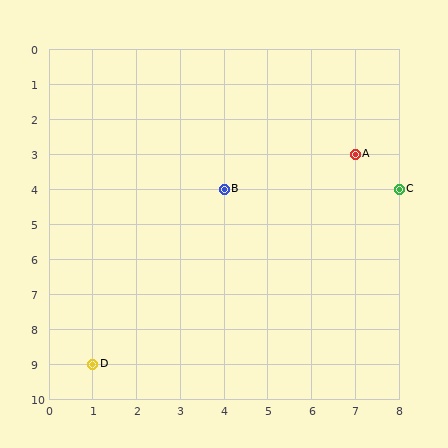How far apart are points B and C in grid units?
Points B and C are 4 columns apart.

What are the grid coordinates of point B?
Point B is at grid coordinates (4, 4).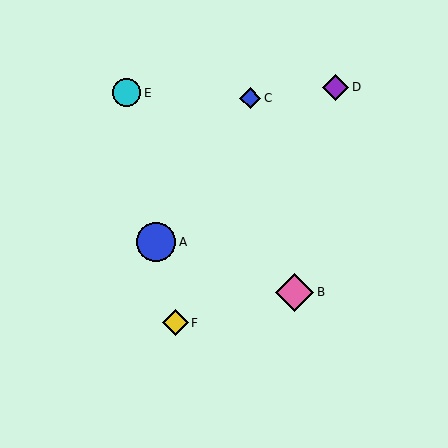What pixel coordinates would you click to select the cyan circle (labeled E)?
Click at (127, 93) to select the cyan circle E.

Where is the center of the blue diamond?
The center of the blue diamond is at (250, 98).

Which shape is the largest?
The blue circle (labeled A) is the largest.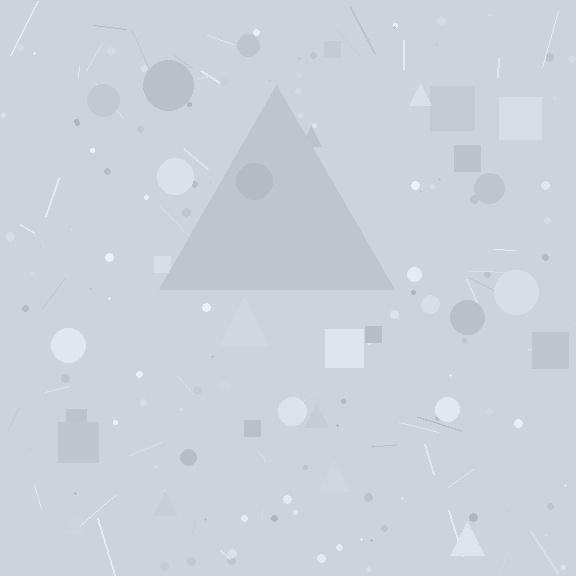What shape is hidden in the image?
A triangle is hidden in the image.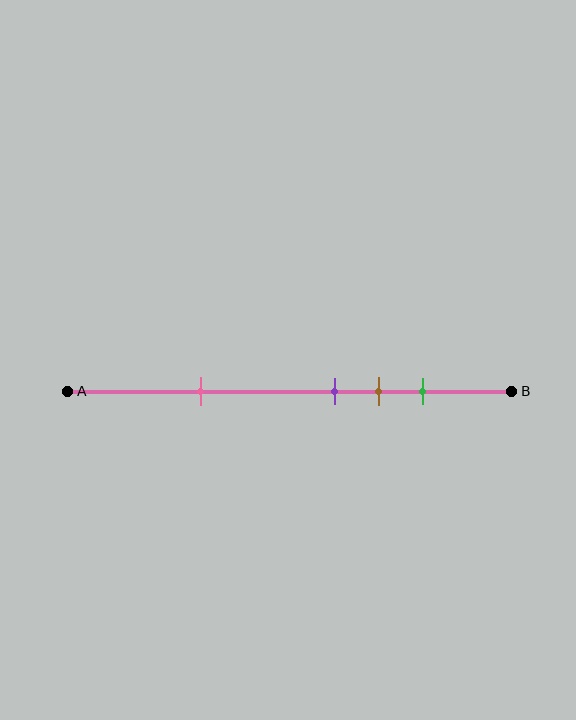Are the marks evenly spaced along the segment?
No, the marks are not evenly spaced.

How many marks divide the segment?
There are 4 marks dividing the segment.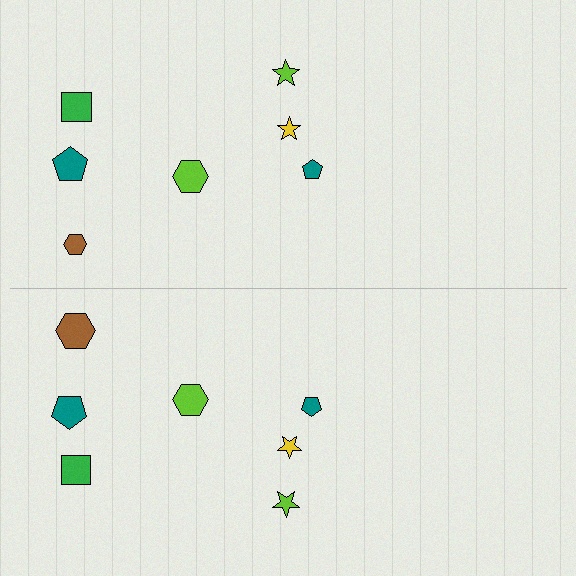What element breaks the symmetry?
The brown hexagon on the bottom side has a different size than its mirror counterpart.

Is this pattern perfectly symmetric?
No, the pattern is not perfectly symmetric. The brown hexagon on the bottom side has a different size than its mirror counterpart.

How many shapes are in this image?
There are 14 shapes in this image.